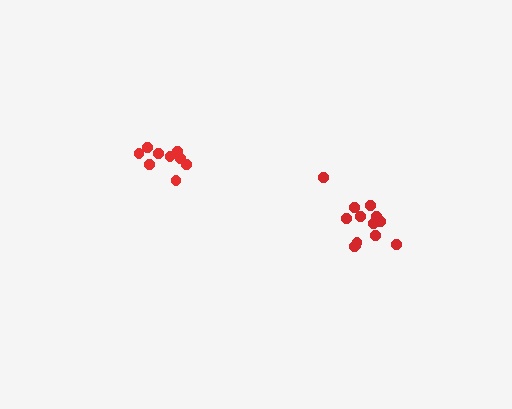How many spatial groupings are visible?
There are 2 spatial groupings.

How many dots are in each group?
Group 1: 9 dots, Group 2: 13 dots (22 total).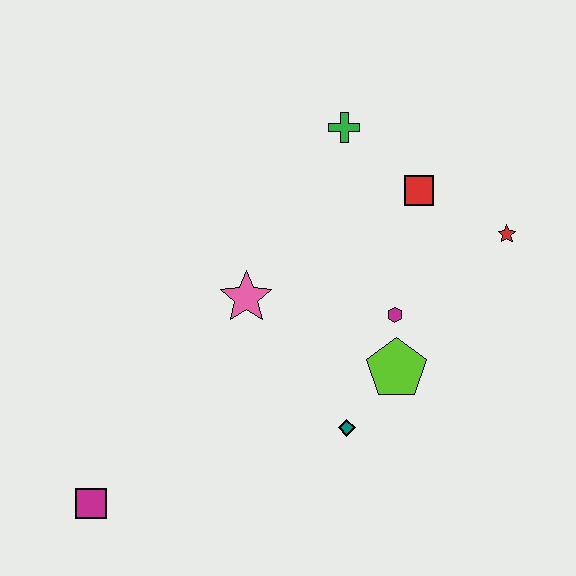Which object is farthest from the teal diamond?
The green cross is farthest from the teal diamond.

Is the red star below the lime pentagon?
No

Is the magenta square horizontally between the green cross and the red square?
No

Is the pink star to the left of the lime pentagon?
Yes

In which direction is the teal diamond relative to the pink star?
The teal diamond is below the pink star.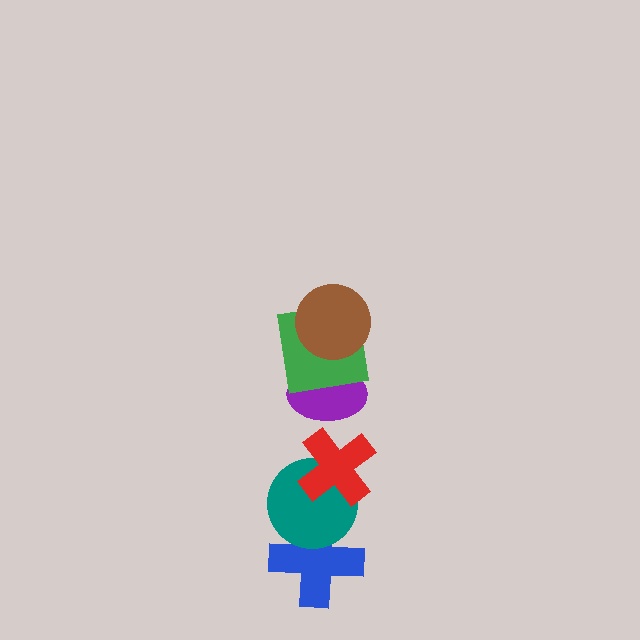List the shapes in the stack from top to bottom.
From top to bottom: the brown circle, the green square, the purple ellipse, the red cross, the teal circle, the blue cross.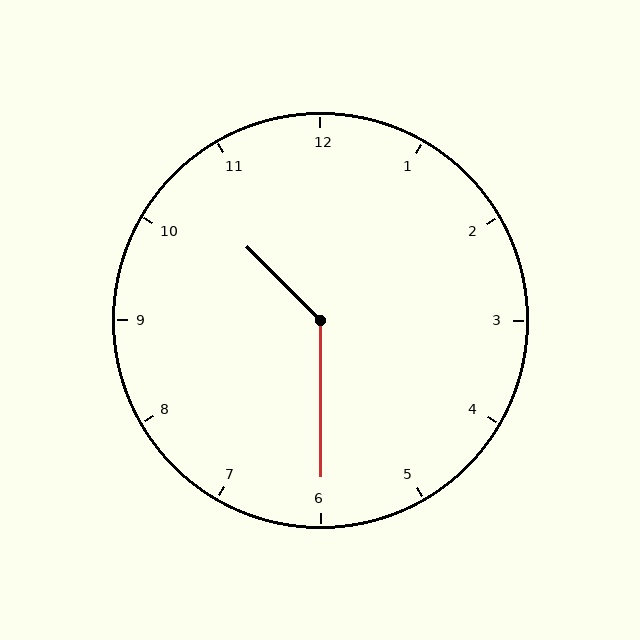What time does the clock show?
10:30.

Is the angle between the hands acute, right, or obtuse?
It is obtuse.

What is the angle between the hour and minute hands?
Approximately 135 degrees.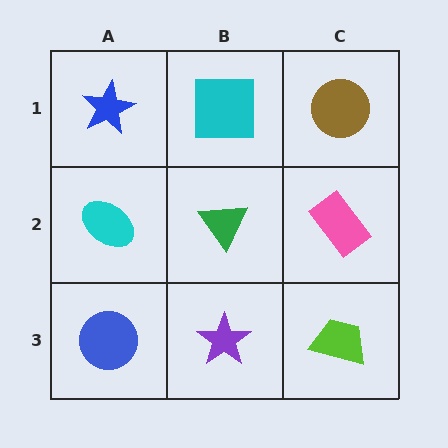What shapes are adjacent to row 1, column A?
A cyan ellipse (row 2, column A), a cyan square (row 1, column B).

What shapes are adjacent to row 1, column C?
A pink rectangle (row 2, column C), a cyan square (row 1, column B).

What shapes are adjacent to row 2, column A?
A blue star (row 1, column A), a blue circle (row 3, column A), a green triangle (row 2, column B).